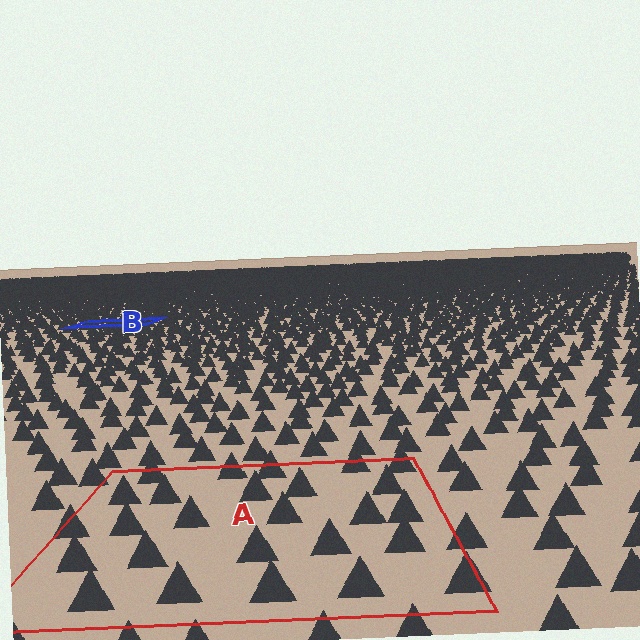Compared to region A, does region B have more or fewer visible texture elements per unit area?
Region B has more texture elements per unit area — they are packed more densely because it is farther away.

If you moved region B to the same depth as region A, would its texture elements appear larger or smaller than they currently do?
They would appear larger. At a closer depth, the same texture elements are projected at a bigger on-screen size.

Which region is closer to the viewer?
Region A is closer. The texture elements there are larger and more spread out.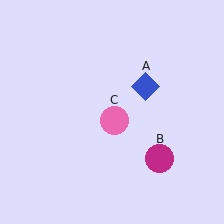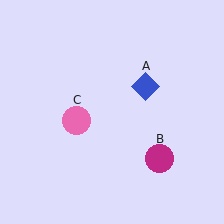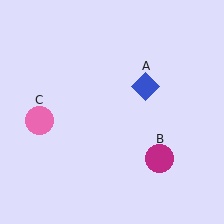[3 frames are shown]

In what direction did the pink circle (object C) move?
The pink circle (object C) moved left.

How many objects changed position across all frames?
1 object changed position: pink circle (object C).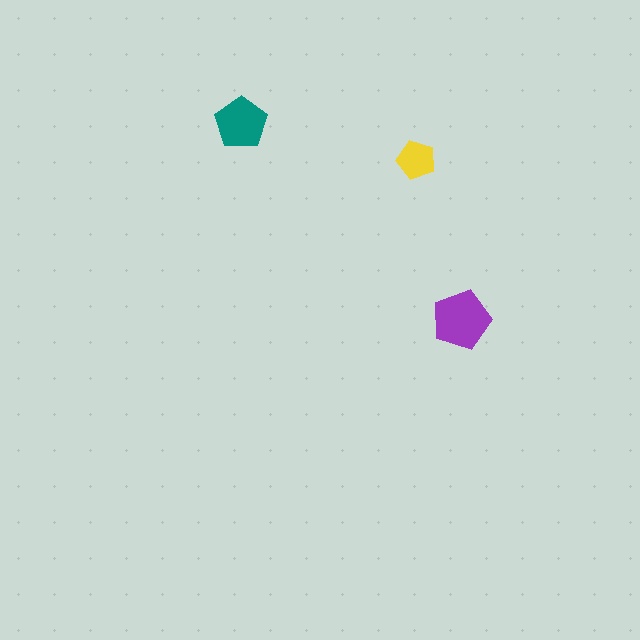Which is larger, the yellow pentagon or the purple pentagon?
The purple one.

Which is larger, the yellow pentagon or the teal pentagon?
The teal one.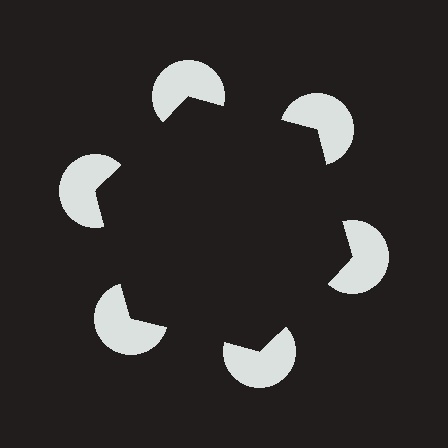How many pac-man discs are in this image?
There are 6 — one at each vertex of the illusory hexagon.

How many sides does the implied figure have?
6 sides.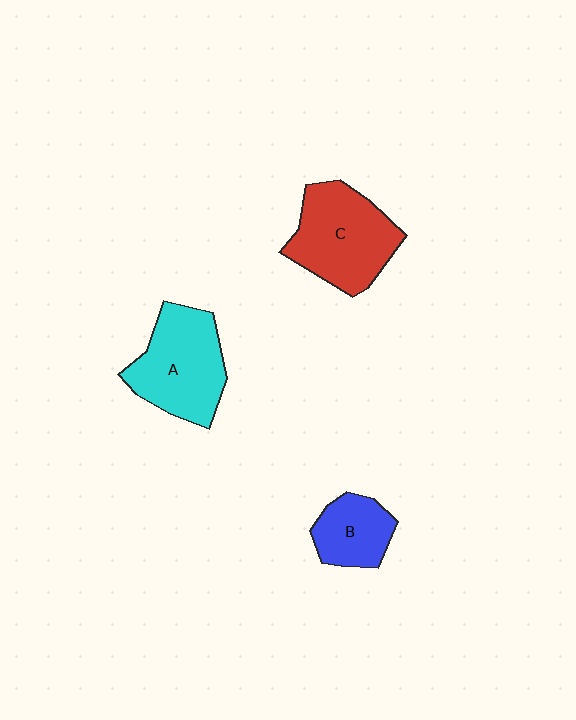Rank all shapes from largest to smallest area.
From largest to smallest: C (red), A (cyan), B (blue).